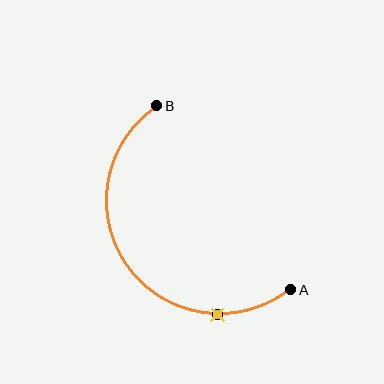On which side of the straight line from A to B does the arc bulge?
The arc bulges below and to the left of the straight line connecting A and B.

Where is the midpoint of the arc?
The arc midpoint is the point on the curve farthest from the straight line joining A and B. It sits below and to the left of that line.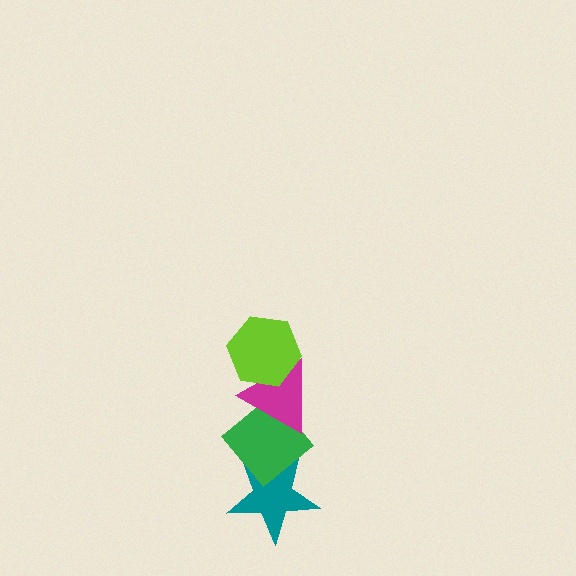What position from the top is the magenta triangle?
The magenta triangle is 2nd from the top.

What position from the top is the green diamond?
The green diamond is 3rd from the top.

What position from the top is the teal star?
The teal star is 4th from the top.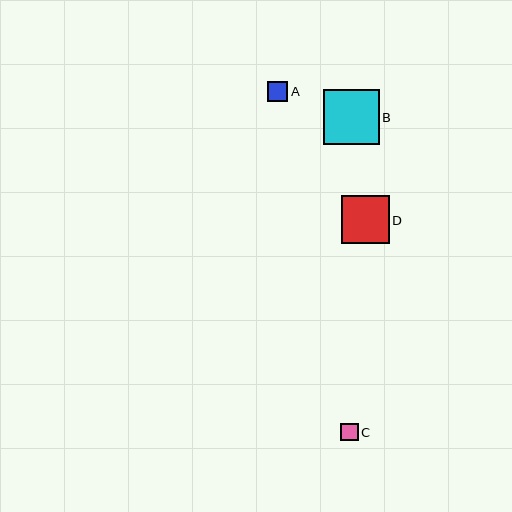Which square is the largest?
Square B is the largest with a size of approximately 56 pixels.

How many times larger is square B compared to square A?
Square B is approximately 2.8 times the size of square A.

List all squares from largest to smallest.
From largest to smallest: B, D, A, C.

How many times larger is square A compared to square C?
Square A is approximately 1.1 times the size of square C.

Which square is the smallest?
Square C is the smallest with a size of approximately 18 pixels.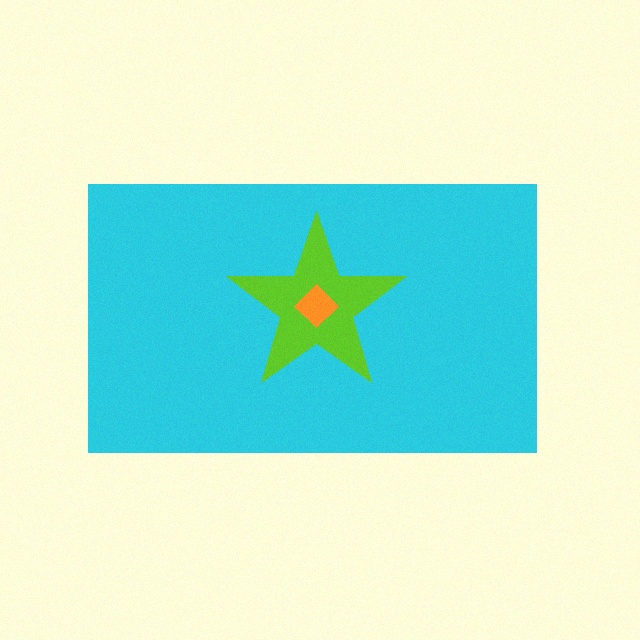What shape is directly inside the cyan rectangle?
The lime star.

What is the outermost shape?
The cyan rectangle.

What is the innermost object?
The orange diamond.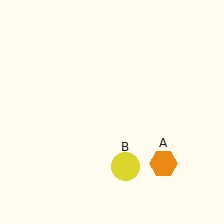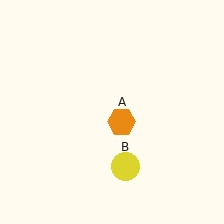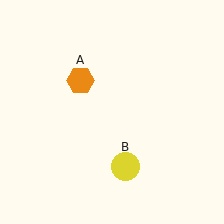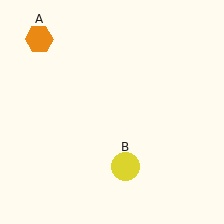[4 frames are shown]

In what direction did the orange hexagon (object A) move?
The orange hexagon (object A) moved up and to the left.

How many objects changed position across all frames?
1 object changed position: orange hexagon (object A).